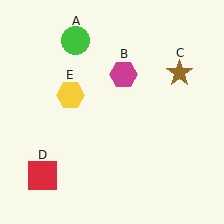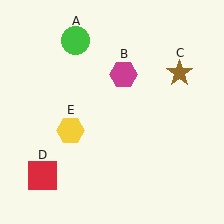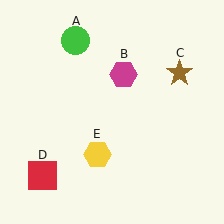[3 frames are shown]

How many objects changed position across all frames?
1 object changed position: yellow hexagon (object E).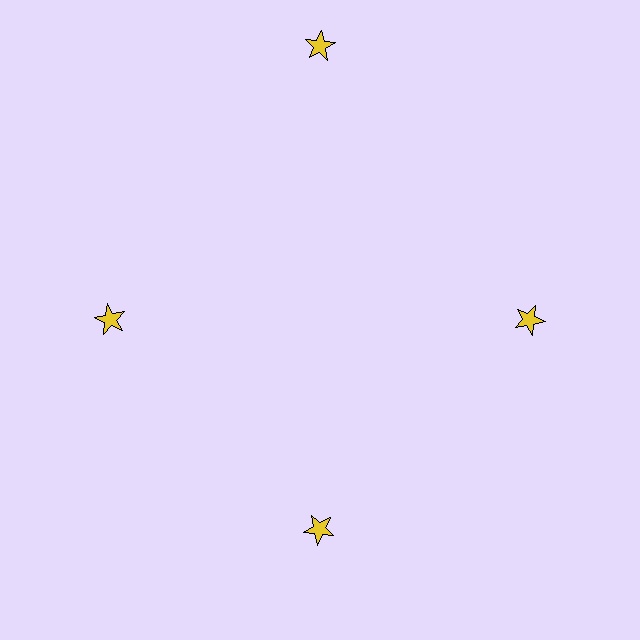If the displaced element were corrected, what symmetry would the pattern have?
It would have 4-fold rotational symmetry — the pattern would map onto itself every 90 degrees.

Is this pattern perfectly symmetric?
No. The 4 yellow stars are arranged in a ring, but one element near the 12 o'clock position is pushed outward from the center, breaking the 4-fold rotational symmetry.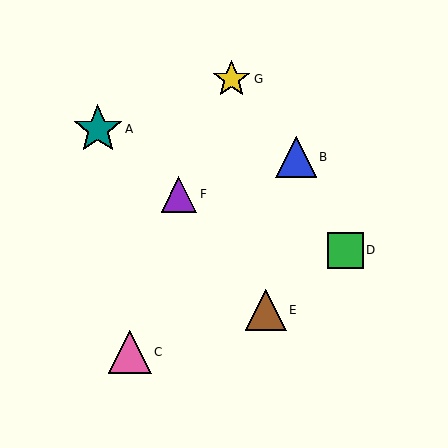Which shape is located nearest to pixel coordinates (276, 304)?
The brown triangle (labeled E) at (266, 310) is nearest to that location.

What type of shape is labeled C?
Shape C is a pink triangle.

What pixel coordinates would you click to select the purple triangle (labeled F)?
Click at (179, 194) to select the purple triangle F.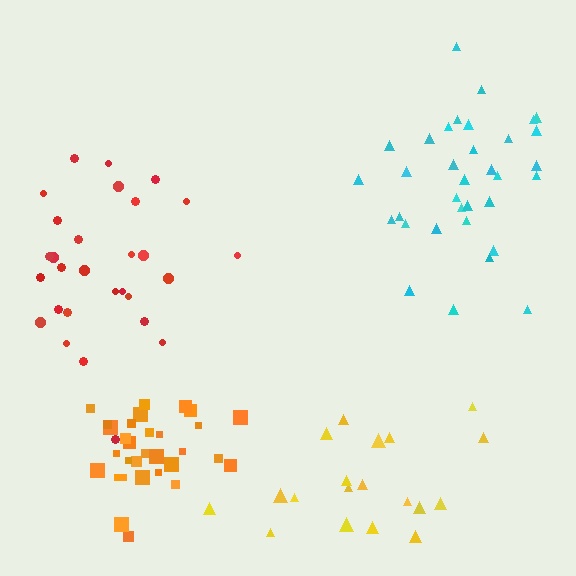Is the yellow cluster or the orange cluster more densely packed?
Orange.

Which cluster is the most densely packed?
Orange.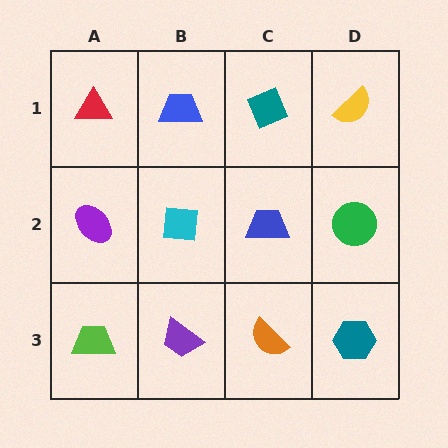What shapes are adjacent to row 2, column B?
A blue trapezoid (row 1, column B), a purple trapezoid (row 3, column B), a purple ellipse (row 2, column A), a blue trapezoid (row 2, column C).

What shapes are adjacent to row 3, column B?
A cyan square (row 2, column B), a lime trapezoid (row 3, column A), an orange semicircle (row 3, column C).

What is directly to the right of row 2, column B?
A blue trapezoid.